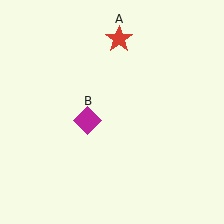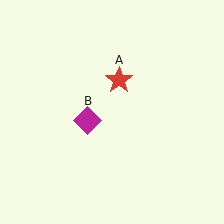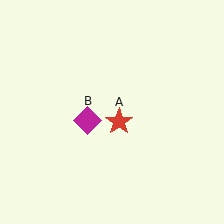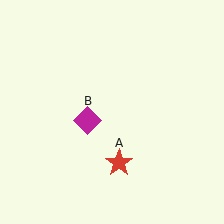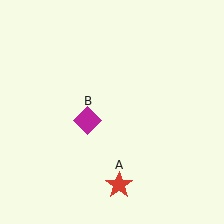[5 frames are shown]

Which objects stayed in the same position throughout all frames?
Magenta diamond (object B) remained stationary.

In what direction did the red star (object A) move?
The red star (object A) moved down.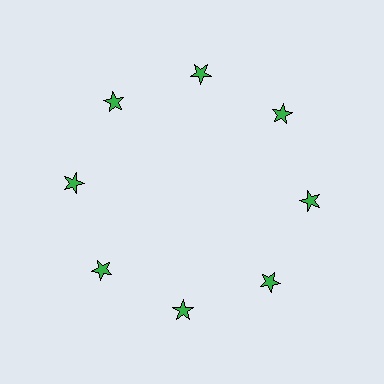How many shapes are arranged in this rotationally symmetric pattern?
There are 8 shapes, arranged in 8 groups of 1.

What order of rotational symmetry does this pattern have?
This pattern has 8-fold rotational symmetry.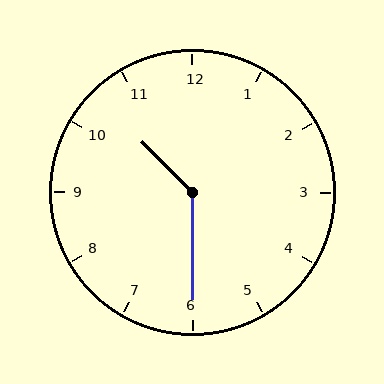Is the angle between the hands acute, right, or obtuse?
It is obtuse.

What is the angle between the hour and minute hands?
Approximately 135 degrees.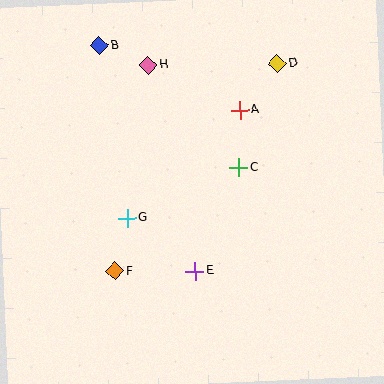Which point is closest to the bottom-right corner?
Point E is closest to the bottom-right corner.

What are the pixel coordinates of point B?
Point B is at (99, 45).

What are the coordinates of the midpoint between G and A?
The midpoint between G and A is at (184, 164).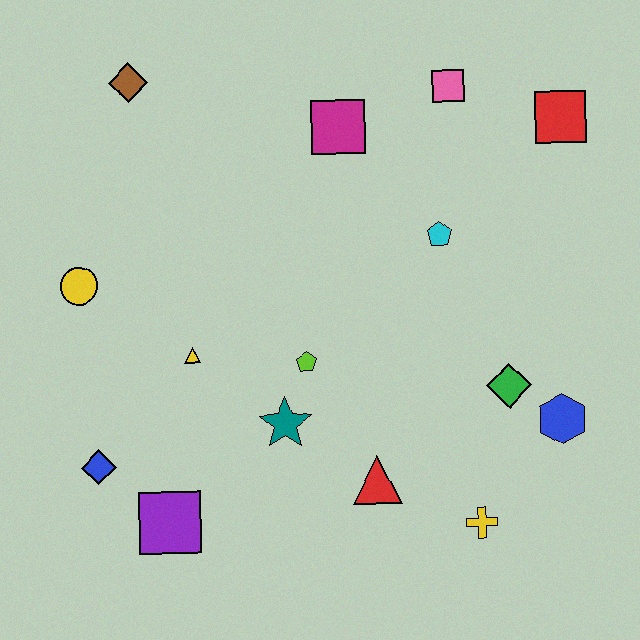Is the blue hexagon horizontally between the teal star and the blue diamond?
No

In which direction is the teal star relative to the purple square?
The teal star is to the right of the purple square.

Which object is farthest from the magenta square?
The purple square is farthest from the magenta square.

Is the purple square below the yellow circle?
Yes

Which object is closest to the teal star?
The lime pentagon is closest to the teal star.